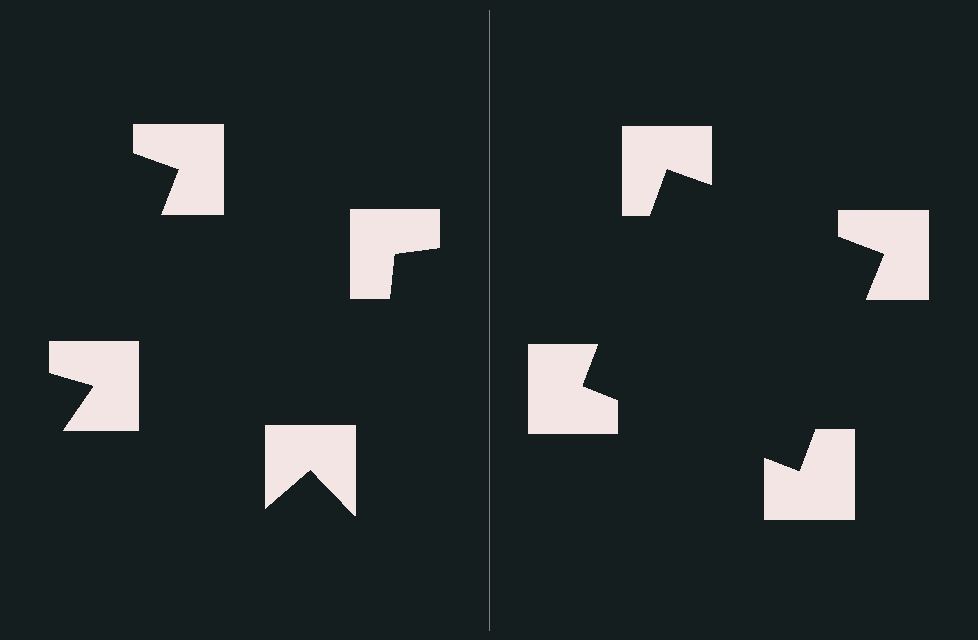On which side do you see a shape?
An illusory square appears on the right side. On the left side the wedge cuts are rotated, so no coherent shape forms.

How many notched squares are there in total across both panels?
8 — 4 on each side.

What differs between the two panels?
The notched squares are positioned identically on both sides; only the wedge orientations differ. On the right they align to a square; on the left they are misaligned.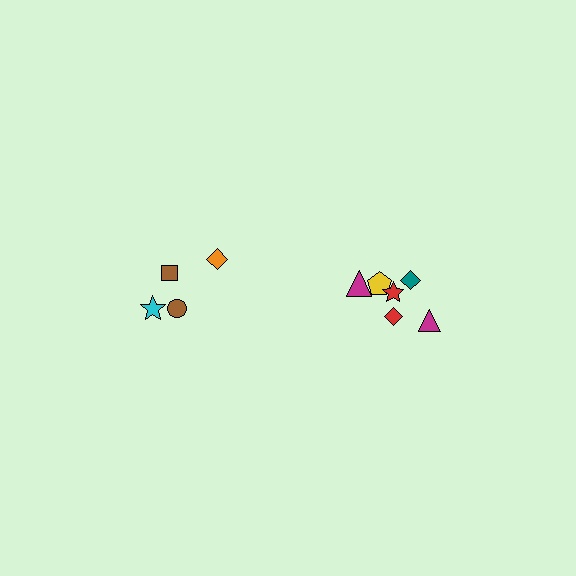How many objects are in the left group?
There are 4 objects.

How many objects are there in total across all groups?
There are 10 objects.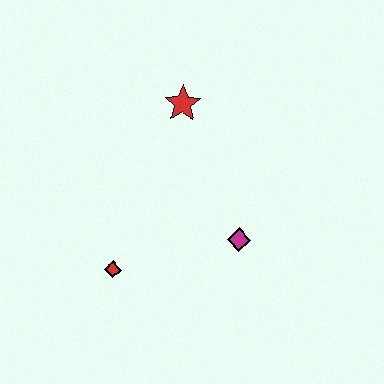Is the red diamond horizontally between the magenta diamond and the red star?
No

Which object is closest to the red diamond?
The magenta diamond is closest to the red diamond.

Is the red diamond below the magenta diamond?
Yes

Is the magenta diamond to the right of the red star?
Yes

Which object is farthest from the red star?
The red diamond is farthest from the red star.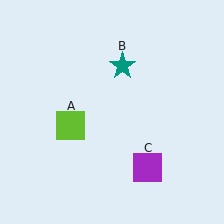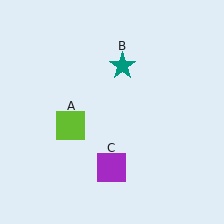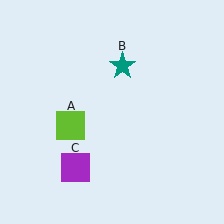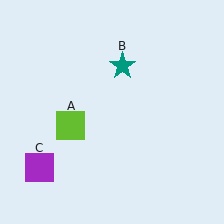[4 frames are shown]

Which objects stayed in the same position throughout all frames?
Lime square (object A) and teal star (object B) remained stationary.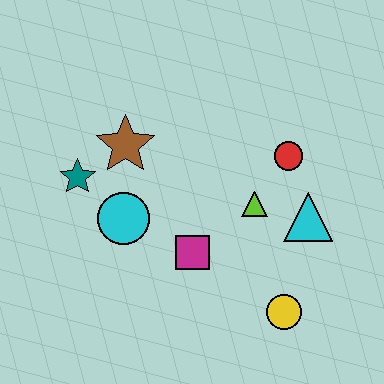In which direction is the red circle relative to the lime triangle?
The red circle is above the lime triangle.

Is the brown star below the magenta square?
No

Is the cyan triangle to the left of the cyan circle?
No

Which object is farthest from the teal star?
The yellow circle is farthest from the teal star.